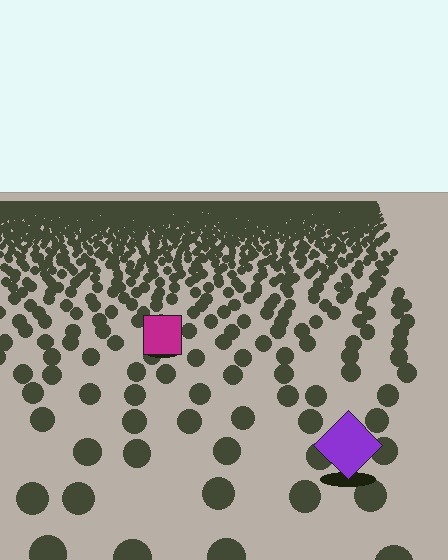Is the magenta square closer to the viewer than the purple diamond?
No. The purple diamond is closer — you can tell from the texture gradient: the ground texture is coarser near it.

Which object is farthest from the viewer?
The magenta square is farthest from the viewer. It appears smaller and the ground texture around it is denser.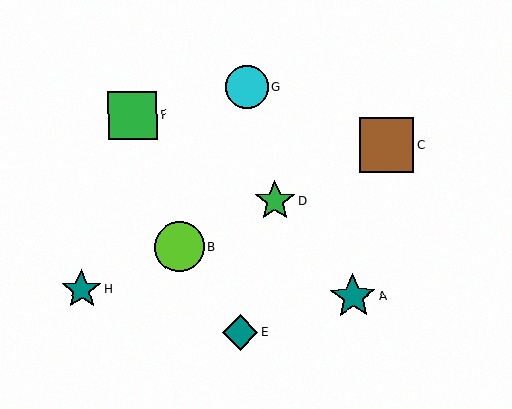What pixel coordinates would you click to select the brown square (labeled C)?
Click at (386, 145) to select the brown square C.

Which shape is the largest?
The brown square (labeled C) is the largest.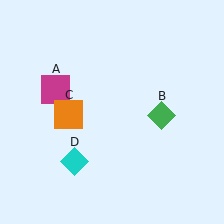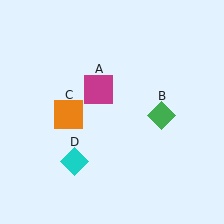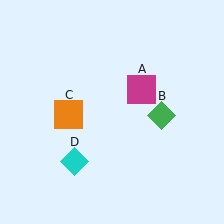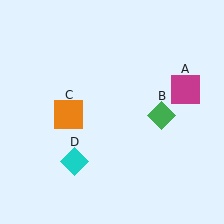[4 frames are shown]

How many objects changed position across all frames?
1 object changed position: magenta square (object A).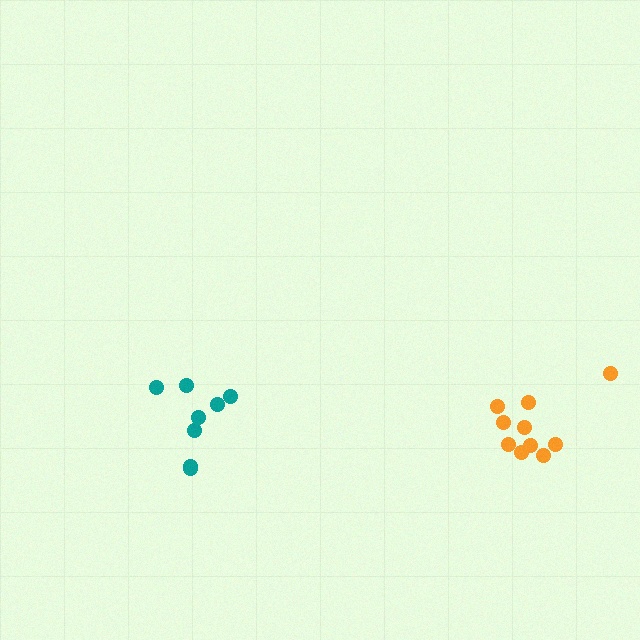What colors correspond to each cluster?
The clusters are colored: teal, orange.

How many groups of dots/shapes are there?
There are 2 groups.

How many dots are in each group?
Group 1: 8 dots, Group 2: 10 dots (18 total).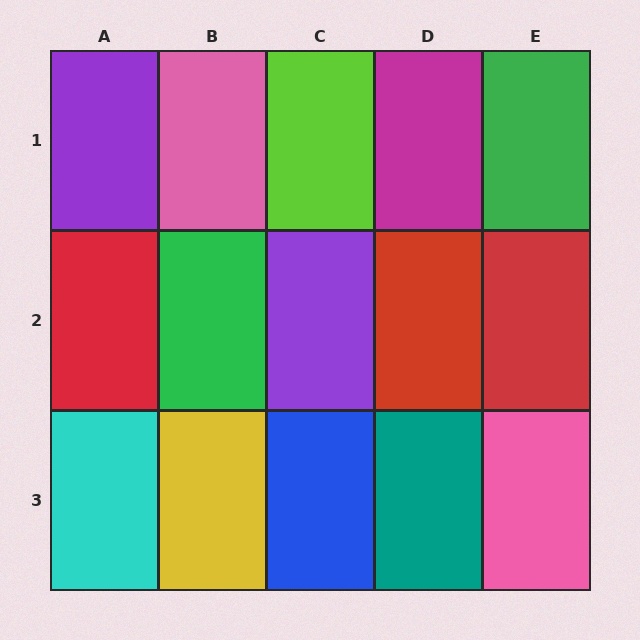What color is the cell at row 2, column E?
Red.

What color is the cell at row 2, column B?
Green.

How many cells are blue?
1 cell is blue.